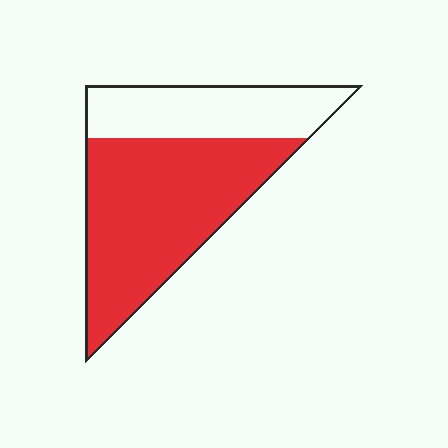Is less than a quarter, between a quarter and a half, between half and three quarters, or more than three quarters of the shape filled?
Between half and three quarters.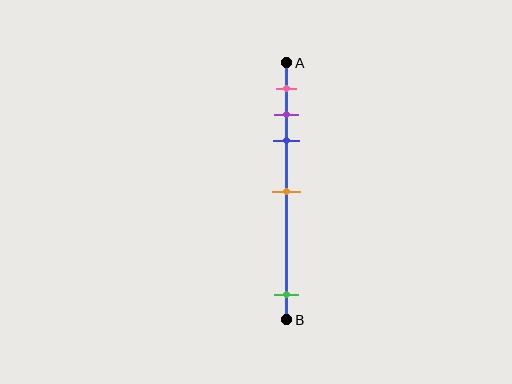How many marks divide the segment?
There are 5 marks dividing the segment.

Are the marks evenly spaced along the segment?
No, the marks are not evenly spaced.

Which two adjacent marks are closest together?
The purple and blue marks are the closest adjacent pair.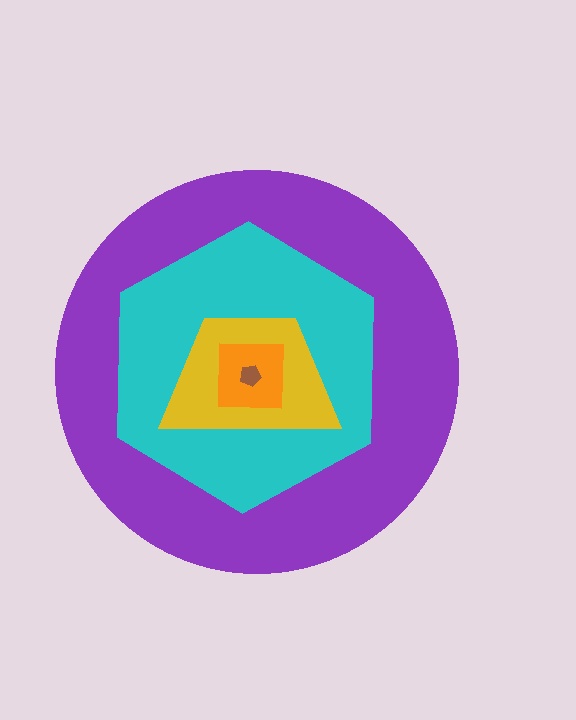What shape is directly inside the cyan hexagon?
The yellow trapezoid.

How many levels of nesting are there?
5.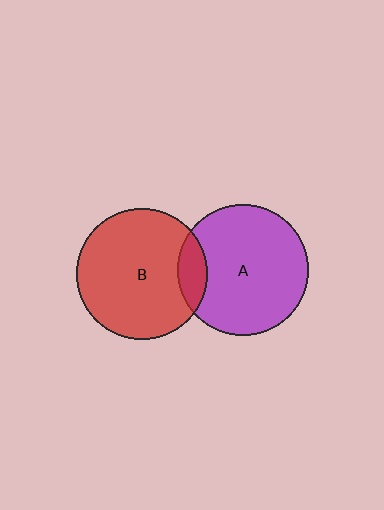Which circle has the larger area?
Circle A (purple).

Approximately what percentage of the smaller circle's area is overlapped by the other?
Approximately 15%.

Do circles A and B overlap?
Yes.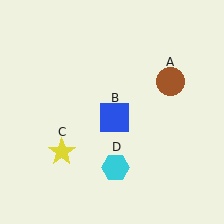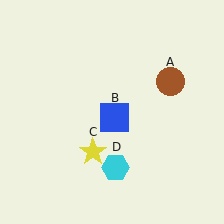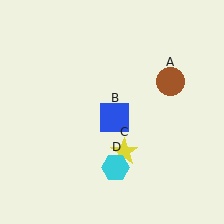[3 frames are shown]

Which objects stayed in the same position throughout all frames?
Brown circle (object A) and blue square (object B) and cyan hexagon (object D) remained stationary.